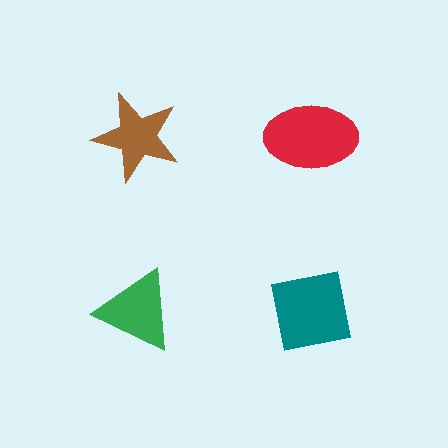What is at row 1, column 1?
A brown star.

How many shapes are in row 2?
2 shapes.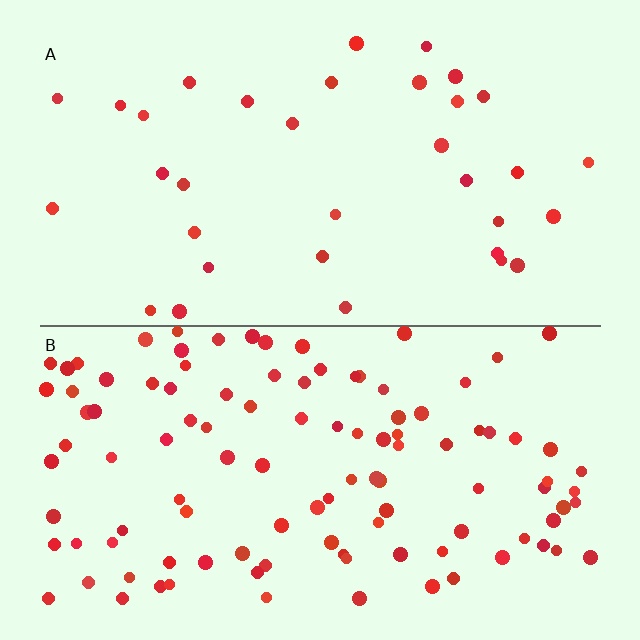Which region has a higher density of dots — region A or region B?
B (the bottom).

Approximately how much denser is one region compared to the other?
Approximately 3.3× — region B over region A.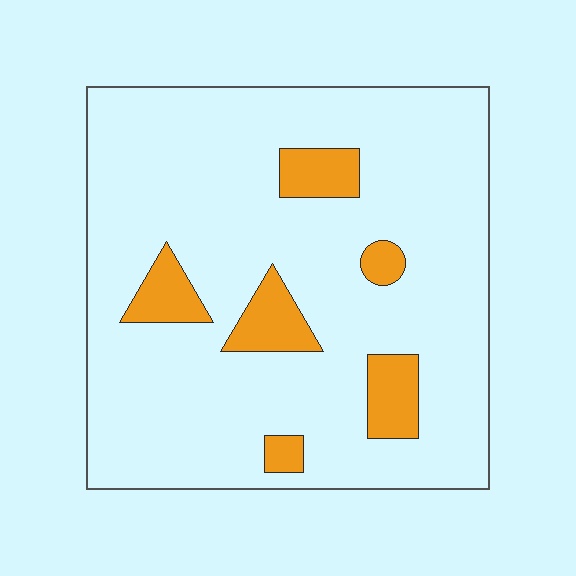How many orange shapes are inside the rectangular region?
6.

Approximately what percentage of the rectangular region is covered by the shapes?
Approximately 10%.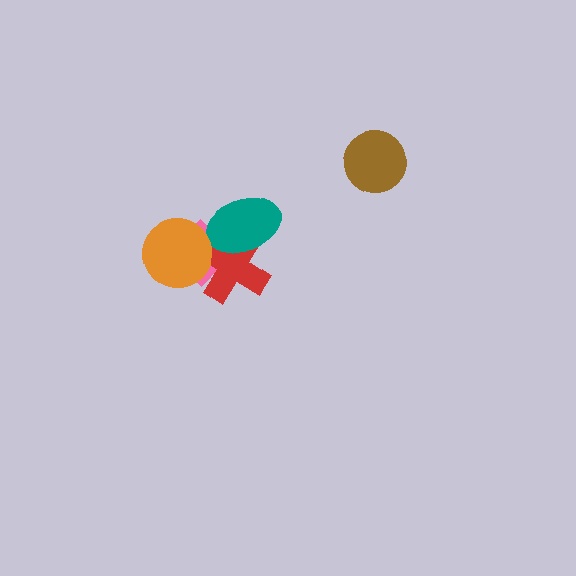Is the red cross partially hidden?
Yes, it is partially covered by another shape.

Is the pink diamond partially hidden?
Yes, it is partially covered by another shape.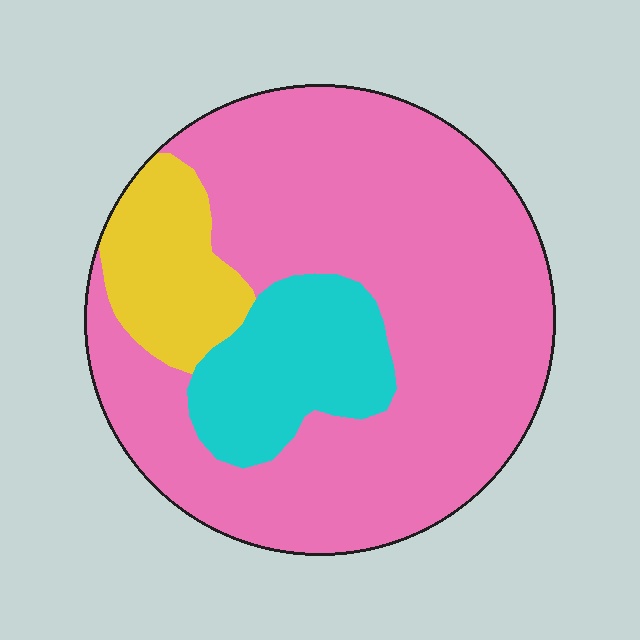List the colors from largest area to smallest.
From largest to smallest: pink, cyan, yellow.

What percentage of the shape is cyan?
Cyan covers around 15% of the shape.